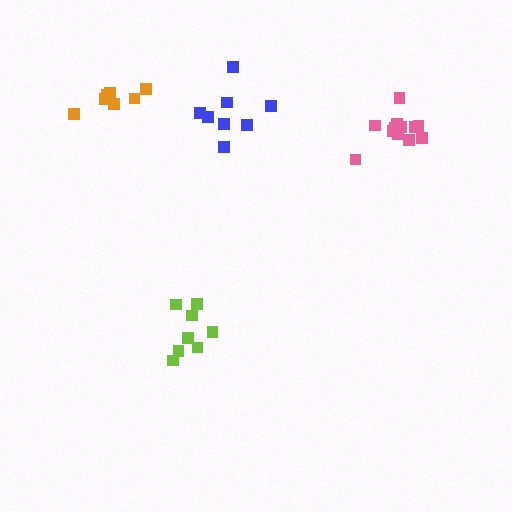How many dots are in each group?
Group 1: 8 dots, Group 2: 7 dots, Group 3: 8 dots, Group 4: 12 dots (35 total).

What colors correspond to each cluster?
The clusters are colored: lime, orange, blue, pink.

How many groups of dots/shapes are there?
There are 4 groups.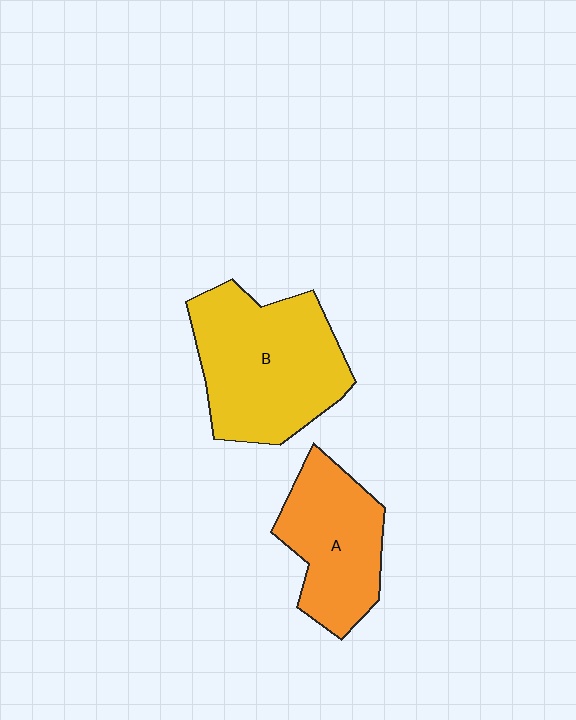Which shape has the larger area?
Shape B (yellow).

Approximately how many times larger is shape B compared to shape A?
Approximately 1.4 times.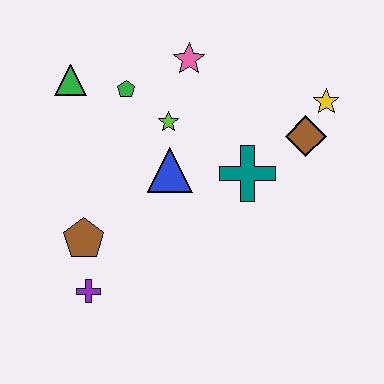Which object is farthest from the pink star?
The purple cross is farthest from the pink star.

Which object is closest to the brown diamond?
The yellow star is closest to the brown diamond.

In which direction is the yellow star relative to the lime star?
The yellow star is to the right of the lime star.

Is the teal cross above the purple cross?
Yes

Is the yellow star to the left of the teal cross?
No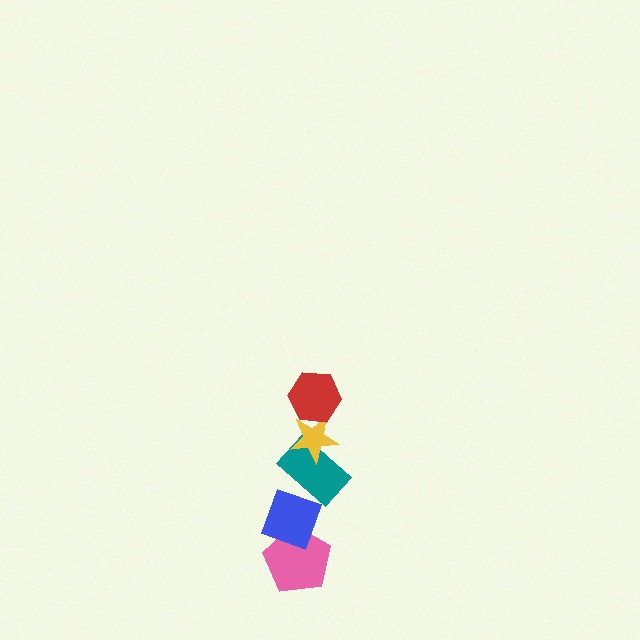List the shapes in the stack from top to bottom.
From top to bottom: the red hexagon, the yellow star, the teal rectangle, the blue diamond, the pink pentagon.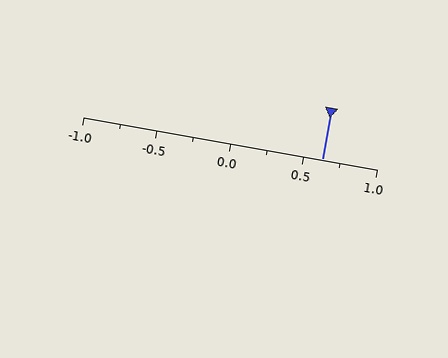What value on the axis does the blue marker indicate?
The marker indicates approximately 0.62.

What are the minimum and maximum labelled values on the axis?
The axis runs from -1.0 to 1.0.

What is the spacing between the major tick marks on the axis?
The major ticks are spaced 0.5 apart.